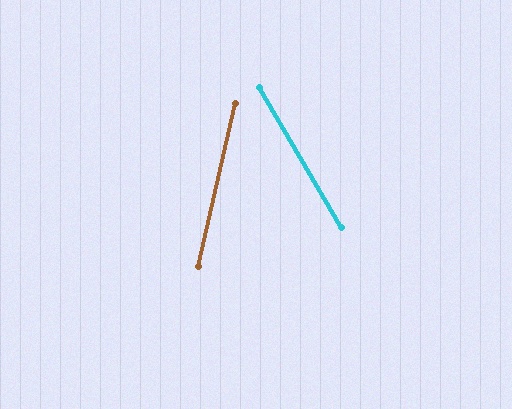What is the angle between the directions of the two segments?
Approximately 43 degrees.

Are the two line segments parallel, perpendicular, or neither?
Neither parallel nor perpendicular — they differ by about 43°.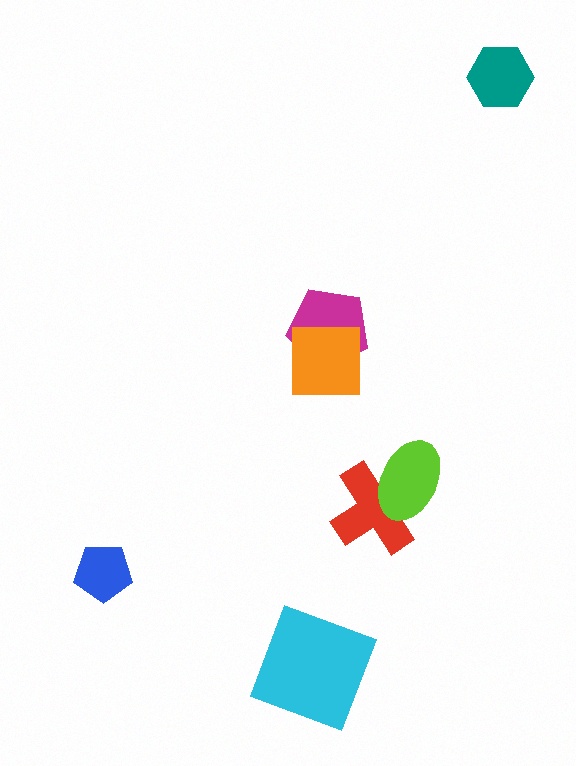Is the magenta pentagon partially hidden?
Yes, it is partially covered by another shape.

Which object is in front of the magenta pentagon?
The orange square is in front of the magenta pentagon.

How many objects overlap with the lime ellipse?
1 object overlaps with the lime ellipse.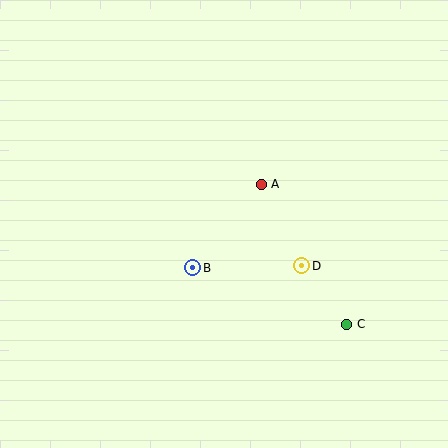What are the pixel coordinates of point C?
Point C is at (347, 325).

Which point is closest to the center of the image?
Point B at (193, 268) is closest to the center.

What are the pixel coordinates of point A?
Point A is at (261, 184).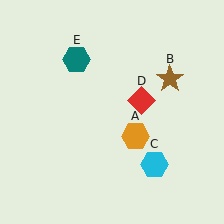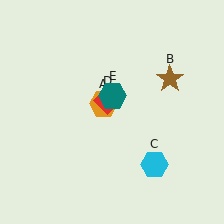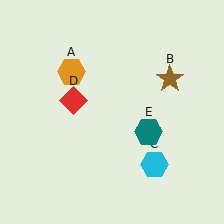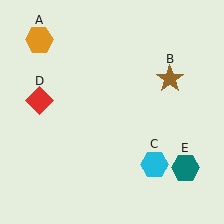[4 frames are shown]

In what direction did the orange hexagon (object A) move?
The orange hexagon (object A) moved up and to the left.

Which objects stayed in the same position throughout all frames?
Brown star (object B) and cyan hexagon (object C) remained stationary.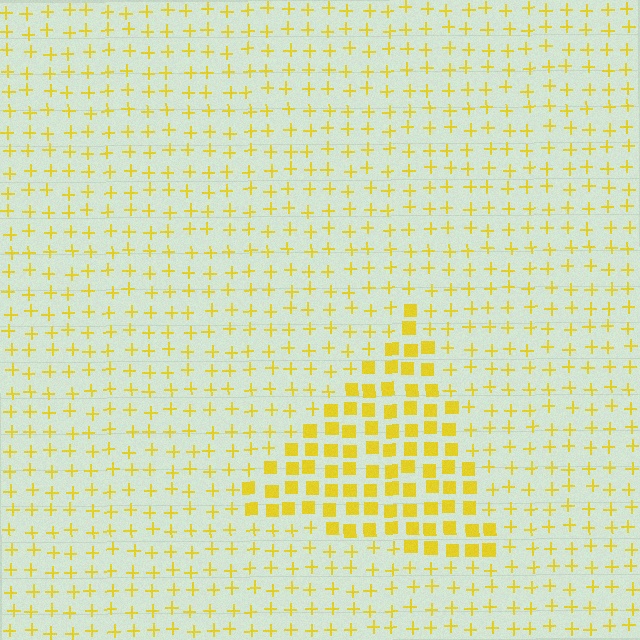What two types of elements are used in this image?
The image uses squares inside the triangle region and plus signs outside it.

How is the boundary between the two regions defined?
The boundary is defined by a change in element shape: squares inside vs. plus signs outside. All elements share the same color and spacing.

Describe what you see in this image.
The image is filled with small yellow elements arranged in a uniform grid. A triangle-shaped region contains squares, while the surrounding area contains plus signs. The boundary is defined purely by the change in element shape.